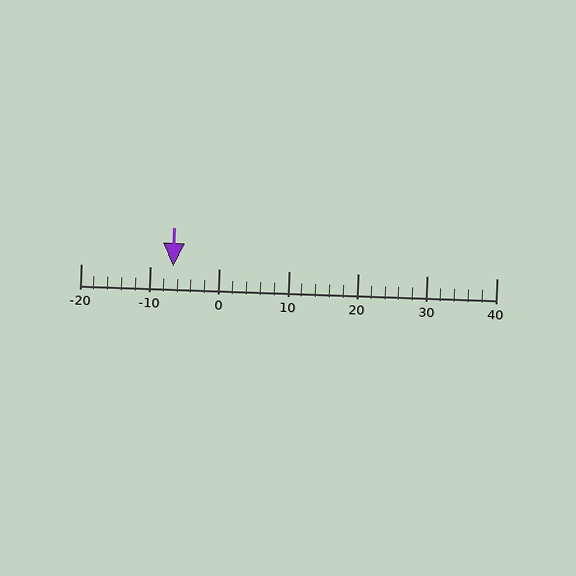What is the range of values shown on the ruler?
The ruler shows values from -20 to 40.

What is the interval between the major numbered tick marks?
The major tick marks are spaced 10 units apart.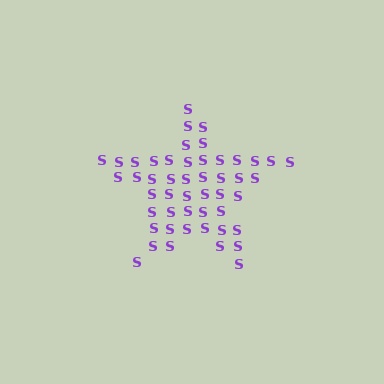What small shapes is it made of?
It is made of small letter S's.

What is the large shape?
The large shape is a star.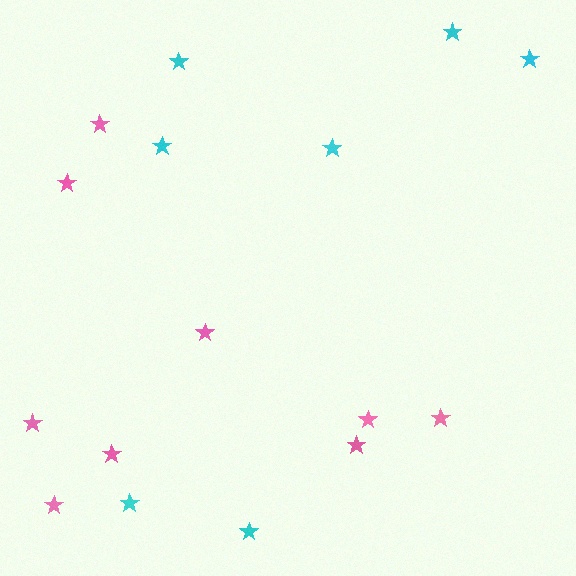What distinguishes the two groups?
There are 2 groups: one group of pink stars (9) and one group of cyan stars (7).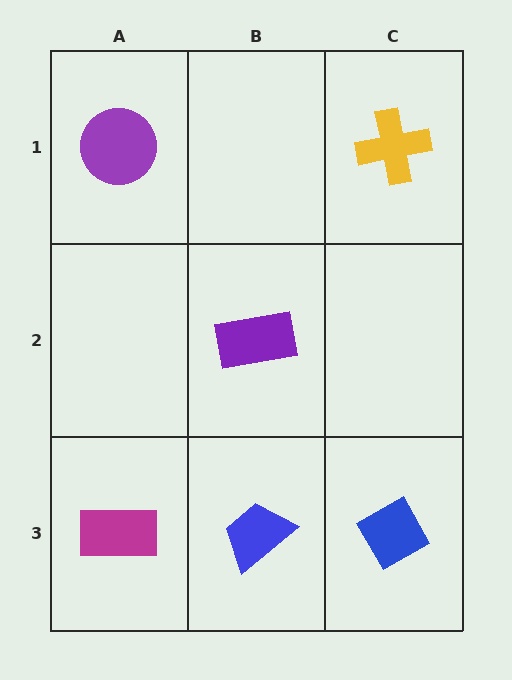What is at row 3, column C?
A blue diamond.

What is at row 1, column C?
A yellow cross.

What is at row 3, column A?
A magenta rectangle.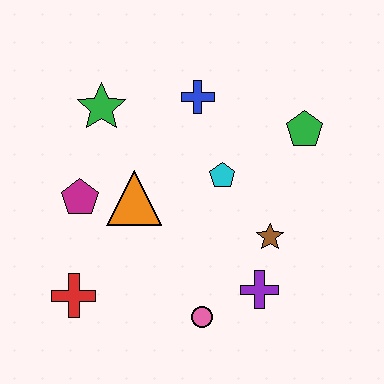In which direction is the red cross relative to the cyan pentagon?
The red cross is to the left of the cyan pentagon.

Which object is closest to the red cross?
The magenta pentagon is closest to the red cross.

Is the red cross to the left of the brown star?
Yes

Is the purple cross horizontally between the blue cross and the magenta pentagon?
No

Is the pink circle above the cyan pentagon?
No